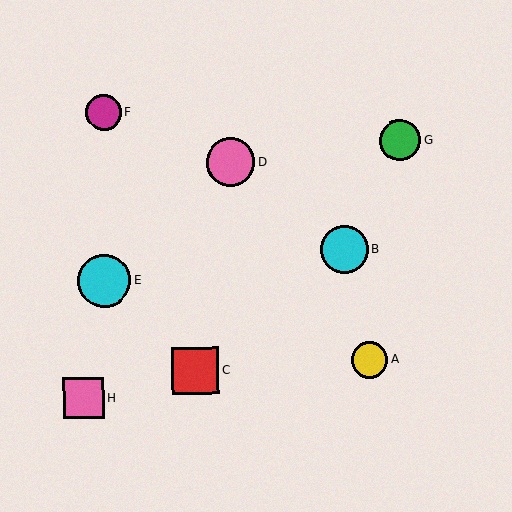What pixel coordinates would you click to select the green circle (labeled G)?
Click at (400, 140) to select the green circle G.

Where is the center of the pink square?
The center of the pink square is at (84, 398).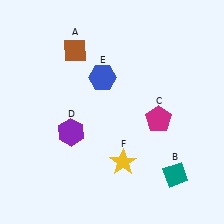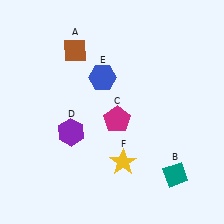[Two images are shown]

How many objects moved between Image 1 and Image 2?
1 object moved between the two images.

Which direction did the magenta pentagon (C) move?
The magenta pentagon (C) moved left.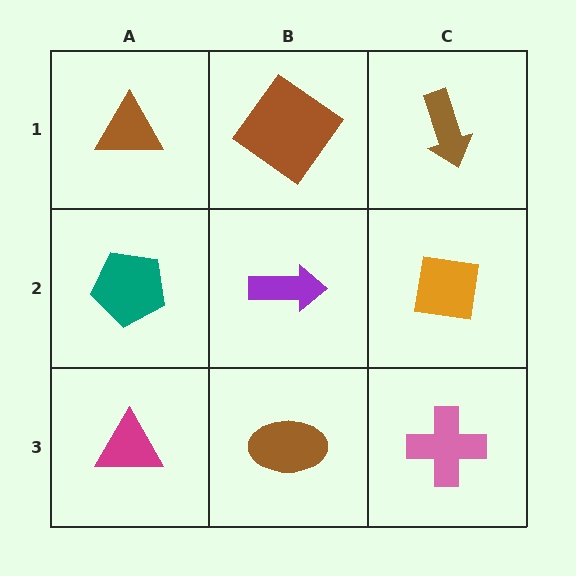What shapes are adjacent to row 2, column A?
A brown triangle (row 1, column A), a magenta triangle (row 3, column A), a purple arrow (row 2, column B).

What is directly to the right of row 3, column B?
A pink cross.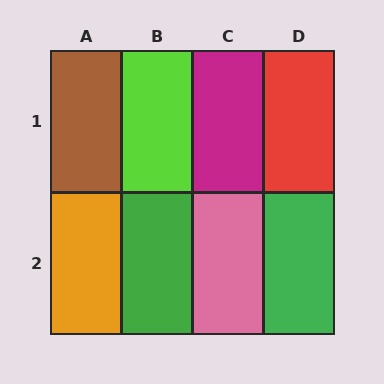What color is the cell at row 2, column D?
Green.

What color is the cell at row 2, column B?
Green.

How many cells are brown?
1 cell is brown.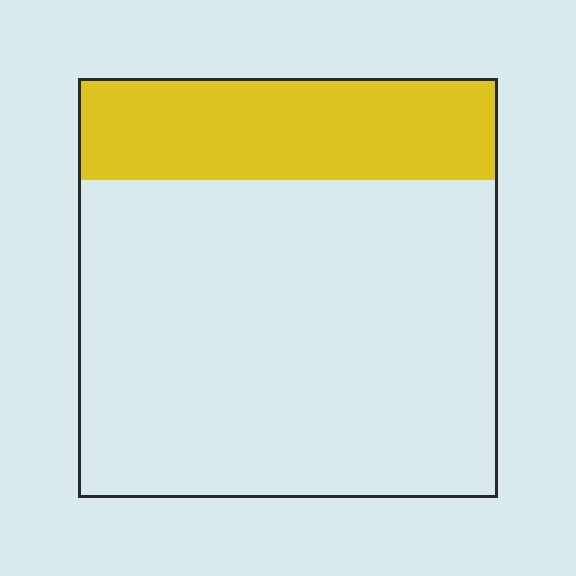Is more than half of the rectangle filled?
No.